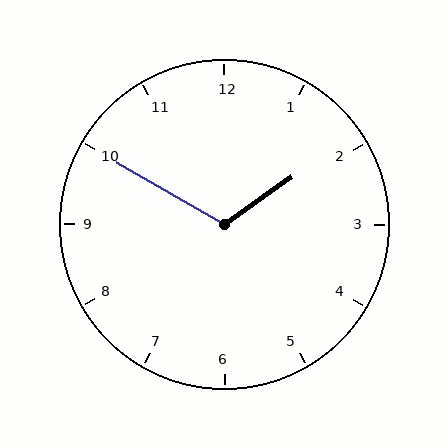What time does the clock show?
1:50.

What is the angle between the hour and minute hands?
Approximately 115 degrees.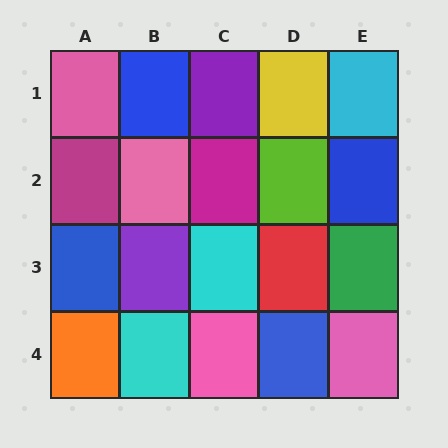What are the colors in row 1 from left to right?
Pink, blue, purple, yellow, cyan.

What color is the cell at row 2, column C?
Magenta.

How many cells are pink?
4 cells are pink.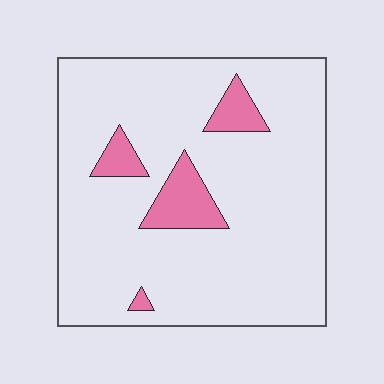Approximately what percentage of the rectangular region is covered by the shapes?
Approximately 10%.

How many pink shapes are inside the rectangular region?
4.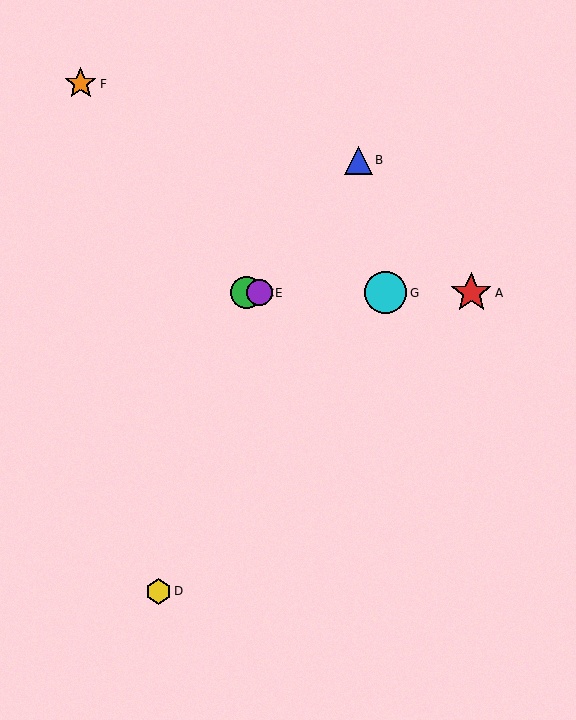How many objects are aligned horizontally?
4 objects (A, C, E, G) are aligned horizontally.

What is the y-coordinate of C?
Object C is at y≈293.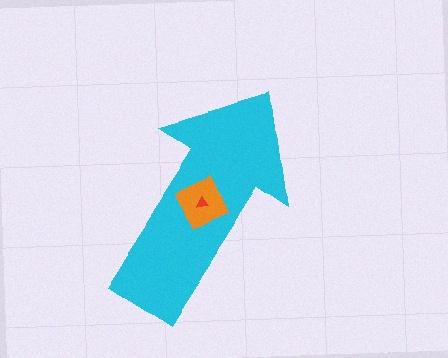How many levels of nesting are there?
3.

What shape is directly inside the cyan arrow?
The orange diamond.